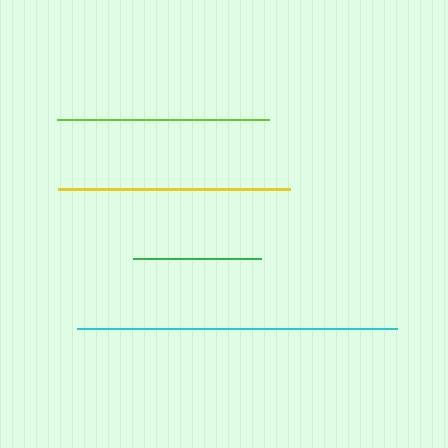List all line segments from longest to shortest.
From longest to shortest: cyan, yellow, lime, green.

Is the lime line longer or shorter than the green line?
The lime line is longer than the green line.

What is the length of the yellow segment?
The yellow segment is approximately 231 pixels long.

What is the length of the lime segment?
The lime segment is approximately 211 pixels long.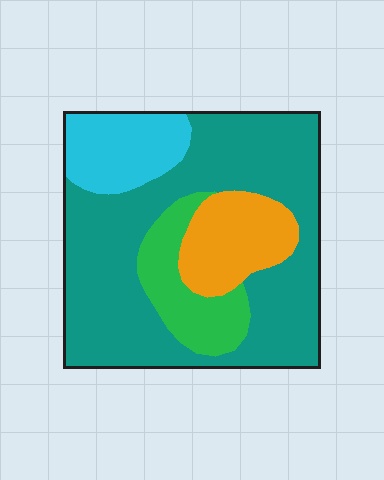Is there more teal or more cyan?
Teal.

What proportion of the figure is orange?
Orange covers 14% of the figure.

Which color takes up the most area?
Teal, at roughly 60%.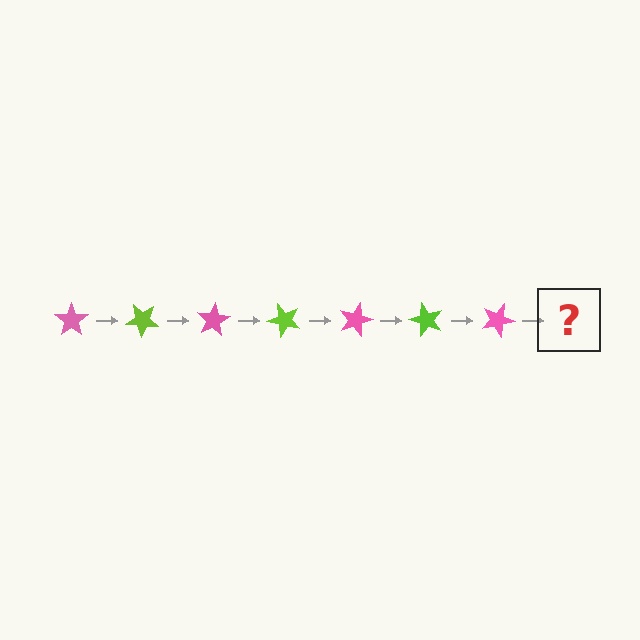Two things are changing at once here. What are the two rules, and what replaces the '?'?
The two rules are that it rotates 40 degrees each step and the color cycles through pink and lime. The '?' should be a lime star, rotated 280 degrees from the start.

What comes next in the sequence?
The next element should be a lime star, rotated 280 degrees from the start.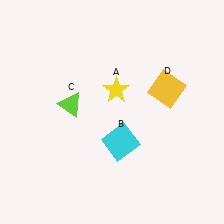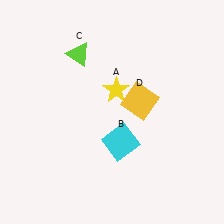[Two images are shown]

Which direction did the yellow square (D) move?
The yellow square (D) moved left.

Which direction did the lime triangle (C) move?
The lime triangle (C) moved up.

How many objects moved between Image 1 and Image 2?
2 objects moved between the two images.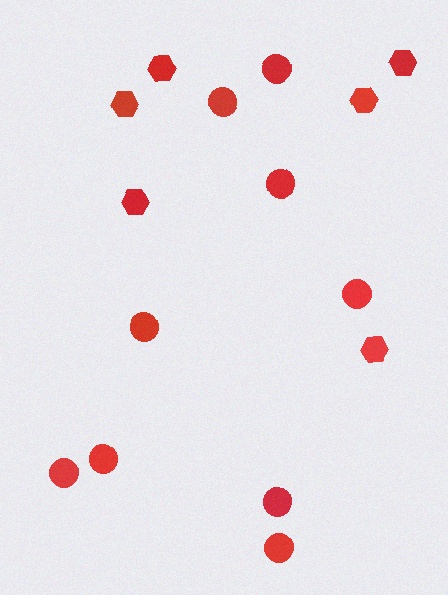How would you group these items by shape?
There are 2 groups: one group of circles (9) and one group of hexagons (6).